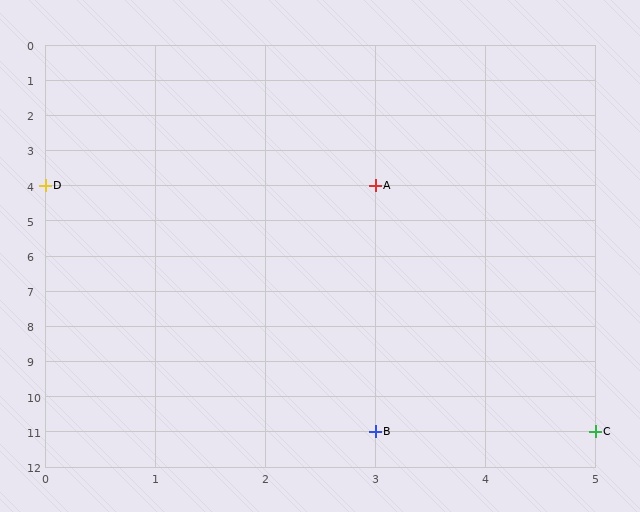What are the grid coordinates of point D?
Point D is at grid coordinates (0, 4).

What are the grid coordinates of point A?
Point A is at grid coordinates (3, 4).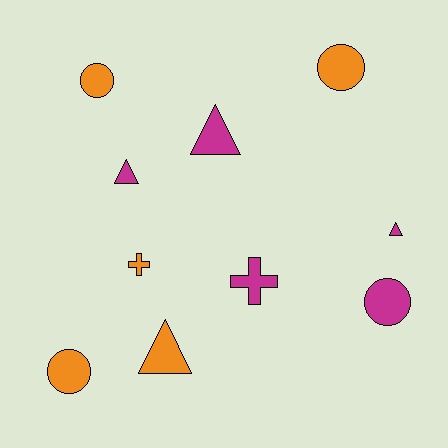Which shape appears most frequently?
Triangle, with 4 objects.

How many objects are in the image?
There are 10 objects.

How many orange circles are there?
There are 3 orange circles.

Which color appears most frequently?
Magenta, with 5 objects.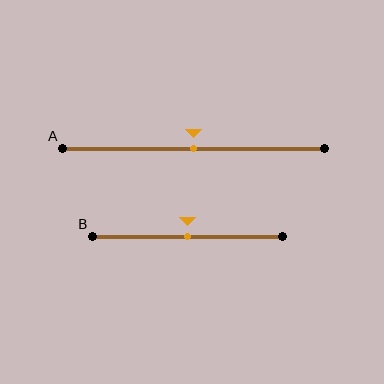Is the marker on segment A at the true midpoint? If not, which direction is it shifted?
Yes, the marker on segment A is at the true midpoint.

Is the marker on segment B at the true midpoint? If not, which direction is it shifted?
Yes, the marker on segment B is at the true midpoint.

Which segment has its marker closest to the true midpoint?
Segment A has its marker closest to the true midpoint.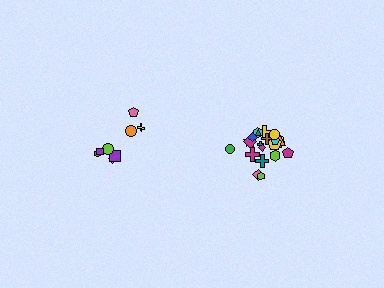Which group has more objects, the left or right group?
The right group.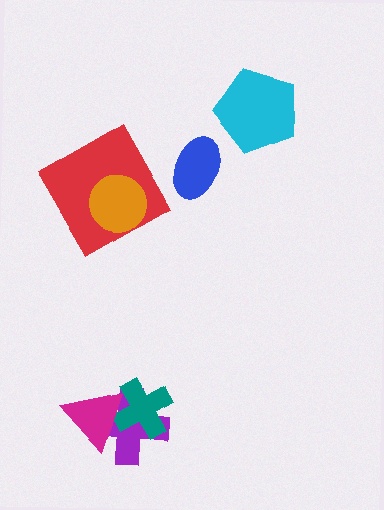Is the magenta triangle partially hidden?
No, no other shape covers it.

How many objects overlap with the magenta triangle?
2 objects overlap with the magenta triangle.